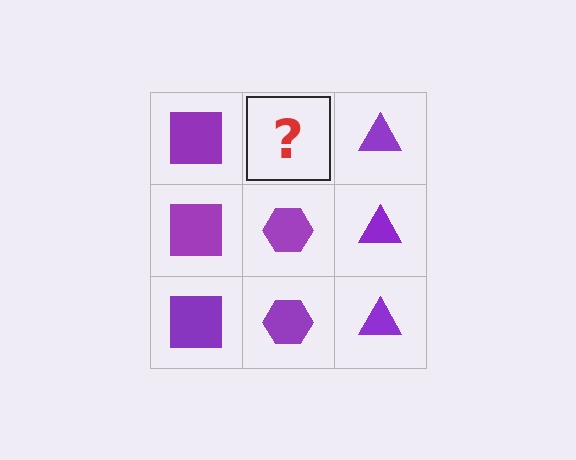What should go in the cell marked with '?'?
The missing cell should contain a purple hexagon.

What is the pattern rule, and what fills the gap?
The rule is that each column has a consistent shape. The gap should be filled with a purple hexagon.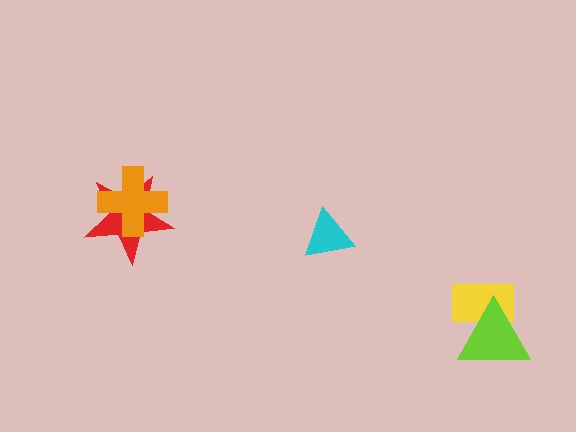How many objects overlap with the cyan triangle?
0 objects overlap with the cyan triangle.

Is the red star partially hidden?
Yes, it is partially covered by another shape.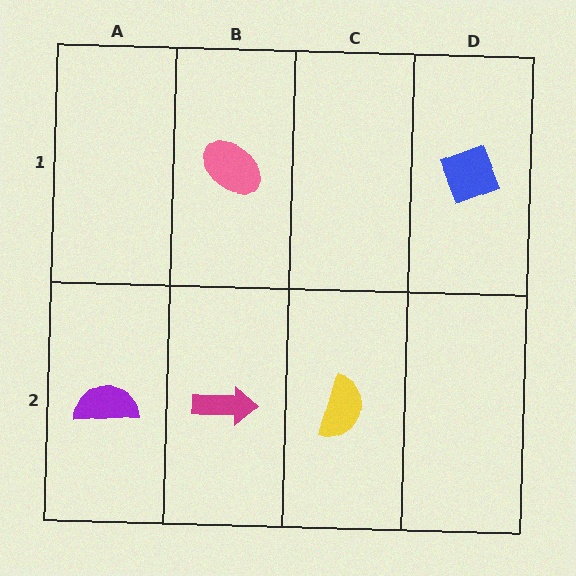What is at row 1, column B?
A pink ellipse.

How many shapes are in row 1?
2 shapes.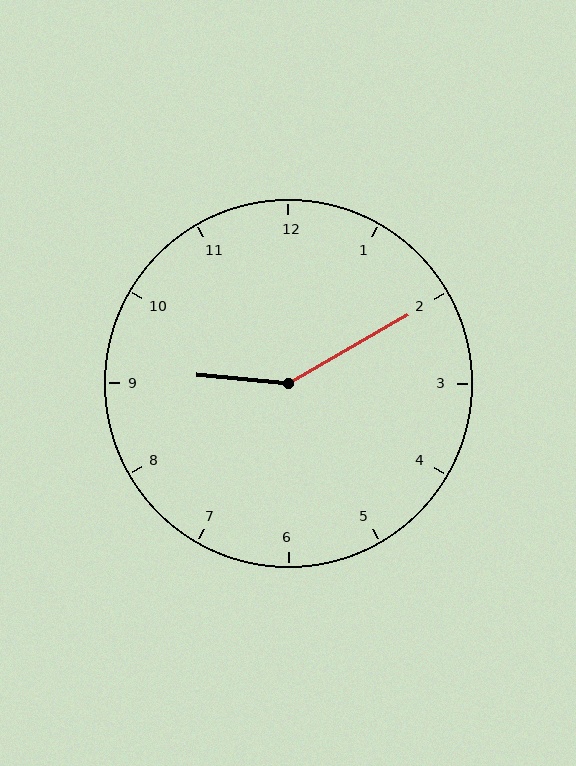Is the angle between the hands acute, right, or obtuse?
It is obtuse.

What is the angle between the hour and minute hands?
Approximately 145 degrees.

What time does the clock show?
9:10.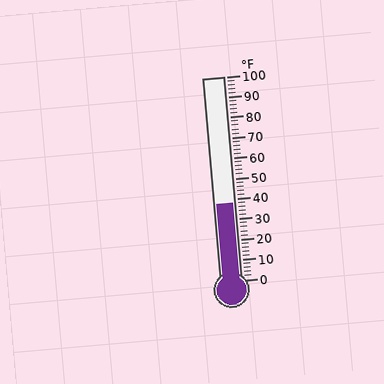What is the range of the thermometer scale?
The thermometer scale ranges from 0°F to 100°F.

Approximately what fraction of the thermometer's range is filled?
The thermometer is filled to approximately 40% of its range.